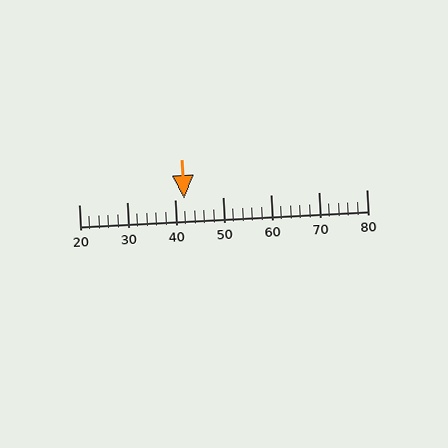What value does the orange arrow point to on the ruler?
The orange arrow points to approximately 42.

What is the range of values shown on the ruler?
The ruler shows values from 20 to 80.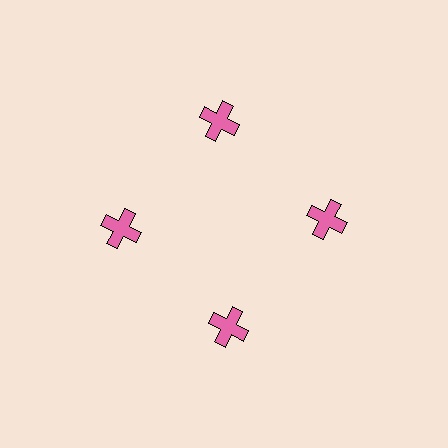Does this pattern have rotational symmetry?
Yes, this pattern has 4-fold rotational symmetry. It looks the same after rotating 90 degrees around the center.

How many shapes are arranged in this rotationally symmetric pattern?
There are 4 shapes, arranged in 4 groups of 1.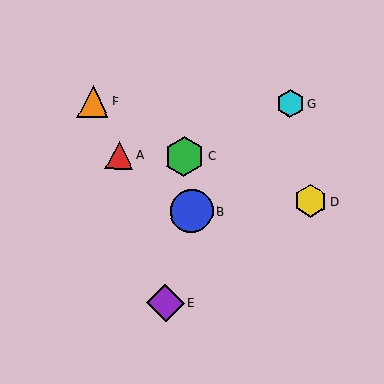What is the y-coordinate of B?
Object B is at y≈211.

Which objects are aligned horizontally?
Objects A, C are aligned horizontally.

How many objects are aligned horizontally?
2 objects (A, C) are aligned horizontally.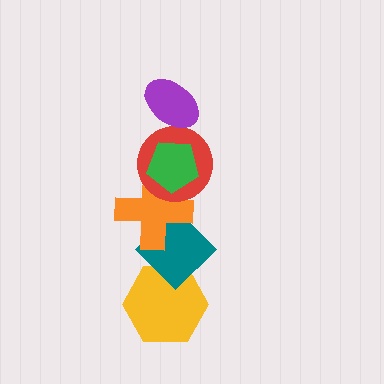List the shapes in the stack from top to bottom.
From top to bottom: the purple ellipse, the green pentagon, the red circle, the orange cross, the teal diamond, the yellow hexagon.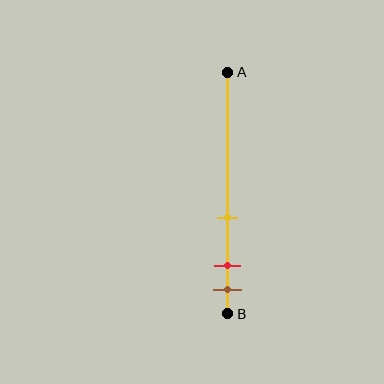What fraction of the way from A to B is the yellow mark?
The yellow mark is approximately 60% (0.6) of the way from A to B.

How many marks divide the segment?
There are 3 marks dividing the segment.